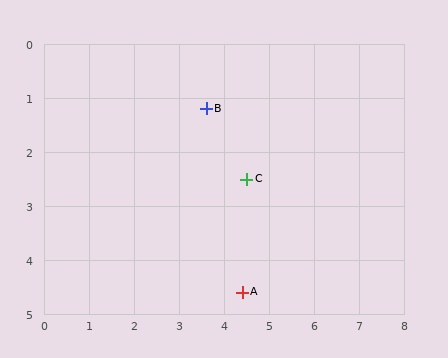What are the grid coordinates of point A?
Point A is at approximately (4.4, 4.6).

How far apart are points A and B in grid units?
Points A and B are about 3.5 grid units apart.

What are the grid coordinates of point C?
Point C is at approximately (4.5, 2.5).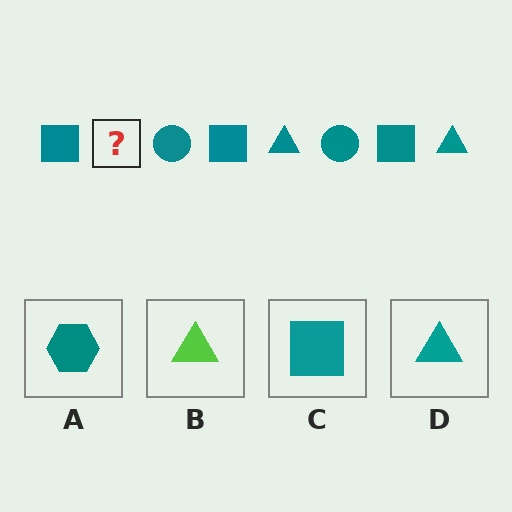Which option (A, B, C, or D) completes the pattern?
D.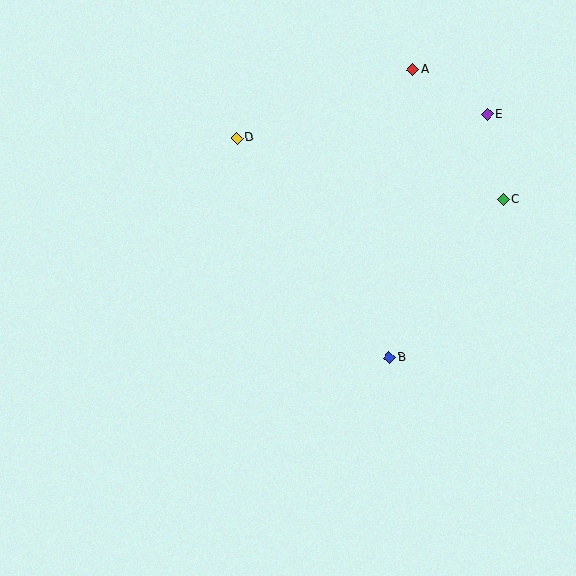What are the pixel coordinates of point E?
Point E is at (487, 114).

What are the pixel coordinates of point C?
Point C is at (503, 199).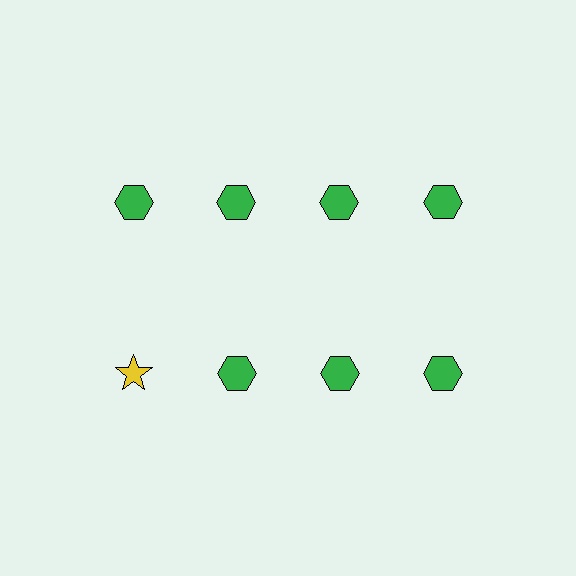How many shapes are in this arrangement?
There are 8 shapes arranged in a grid pattern.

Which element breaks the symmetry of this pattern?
The yellow star in the second row, leftmost column breaks the symmetry. All other shapes are green hexagons.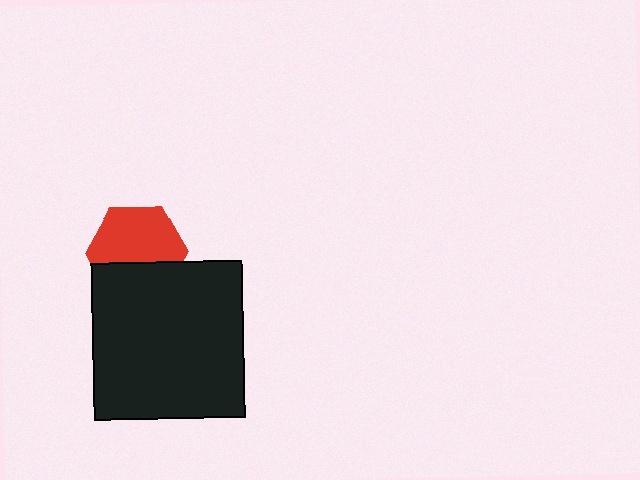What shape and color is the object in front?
The object in front is a black rectangle.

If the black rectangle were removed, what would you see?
You would see the complete red hexagon.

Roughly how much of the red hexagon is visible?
About half of it is visible (roughly 63%).